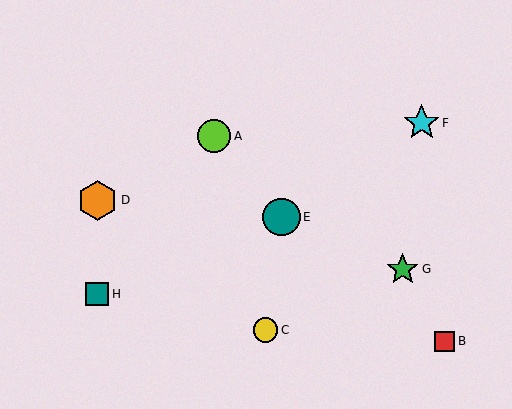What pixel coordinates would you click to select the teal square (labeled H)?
Click at (97, 294) to select the teal square H.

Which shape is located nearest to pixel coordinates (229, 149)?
The lime circle (labeled A) at (214, 136) is nearest to that location.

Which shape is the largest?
The orange hexagon (labeled D) is the largest.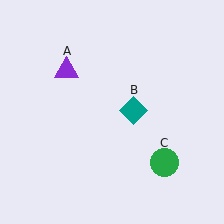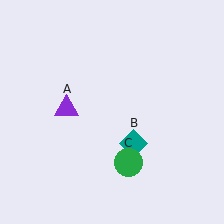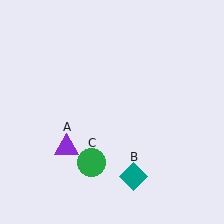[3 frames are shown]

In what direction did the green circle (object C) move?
The green circle (object C) moved left.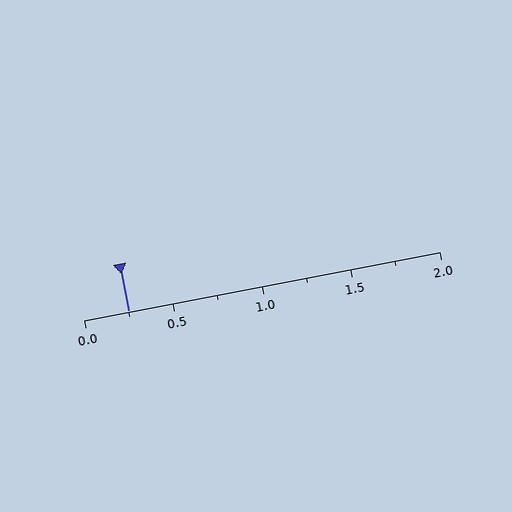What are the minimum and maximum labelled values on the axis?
The axis runs from 0.0 to 2.0.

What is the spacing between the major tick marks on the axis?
The major ticks are spaced 0.5 apart.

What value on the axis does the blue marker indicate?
The marker indicates approximately 0.25.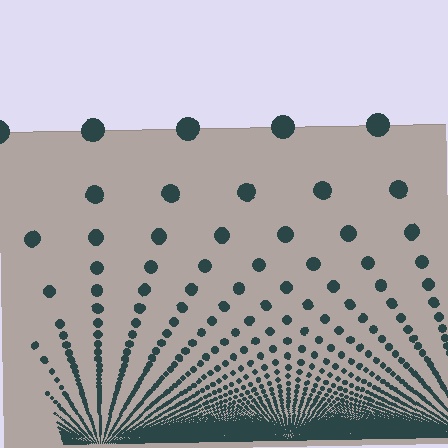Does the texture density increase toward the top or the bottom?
Density increases toward the bottom.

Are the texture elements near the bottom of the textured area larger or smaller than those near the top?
Smaller. The gradient is inverted — elements near the bottom are smaller and denser.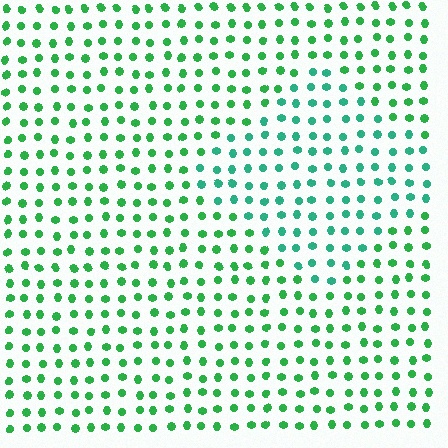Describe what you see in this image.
The image is filled with small green elements in a uniform arrangement. A diamond-shaped region is visible where the elements are tinted to a slightly different hue, forming a subtle color boundary.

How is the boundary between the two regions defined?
The boundary is defined purely by a slight shift in hue (about 28 degrees). Spacing, size, and orientation are identical on both sides.